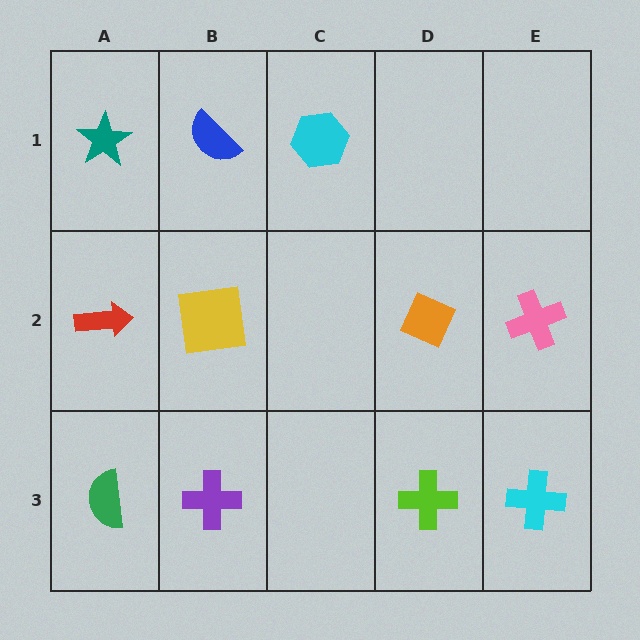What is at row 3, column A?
A green semicircle.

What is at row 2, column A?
A red arrow.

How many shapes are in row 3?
4 shapes.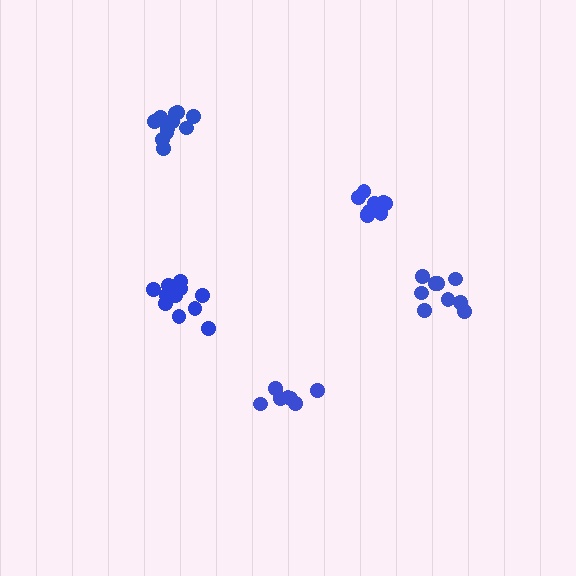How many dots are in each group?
Group 1: 9 dots, Group 2: 12 dots, Group 3: 9 dots, Group 4: 11 dots, Group 5: 7 dots (48 total).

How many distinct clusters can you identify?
There are 5 distinct clusters.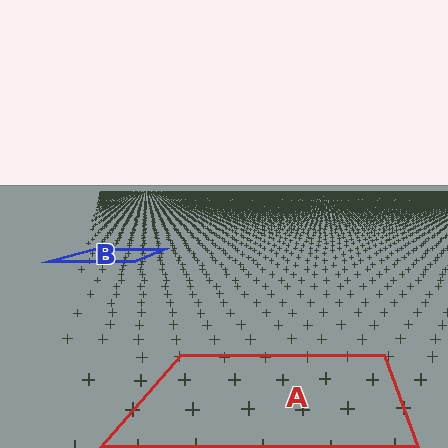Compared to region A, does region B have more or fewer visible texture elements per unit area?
Region B has more texture elements per unit area — they are packed more densely because it is farther away.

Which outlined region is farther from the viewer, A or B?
Region B is farther from the viewer — the texture elements inside it appear smaller and more densely packed.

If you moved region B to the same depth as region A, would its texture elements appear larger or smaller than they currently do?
They would appear larger. At a closer depth, the same texture elements are projected at a bigger on-screen size.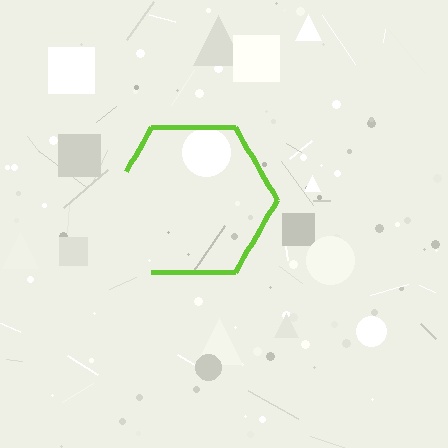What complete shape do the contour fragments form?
The contour fragments form a hexagon.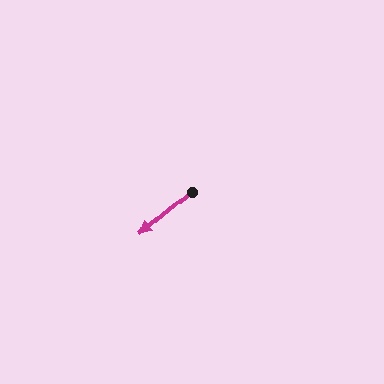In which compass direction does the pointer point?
Southwest.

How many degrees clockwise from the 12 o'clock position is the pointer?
Approximately 230 degrees.